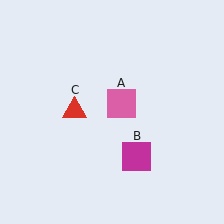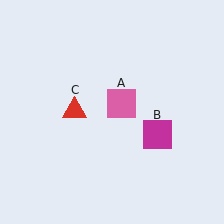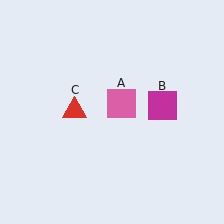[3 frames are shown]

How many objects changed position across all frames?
1 object changed position: magenta square (object B).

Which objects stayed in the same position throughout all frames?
Pink square (object A) and red triangle (object C) remained stationary.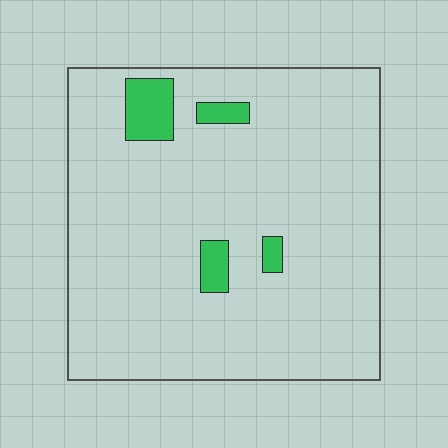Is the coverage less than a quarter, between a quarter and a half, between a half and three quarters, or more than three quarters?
Less than a quarter.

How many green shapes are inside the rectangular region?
4.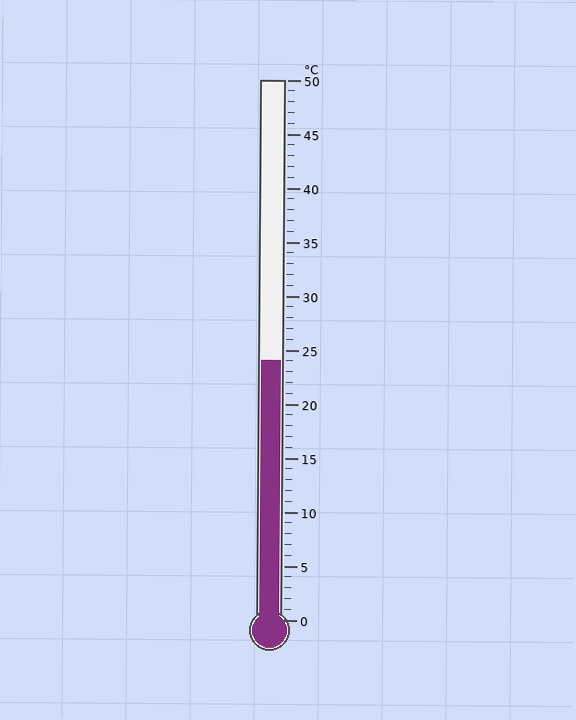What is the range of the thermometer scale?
The thermometer scale ranges from 0°C to 50°C.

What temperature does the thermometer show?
The thermometer shows approximately 24°C.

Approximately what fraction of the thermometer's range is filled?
The thermometer is filled to approximately 50% of its range.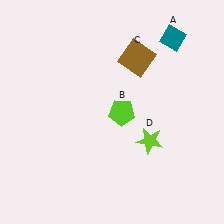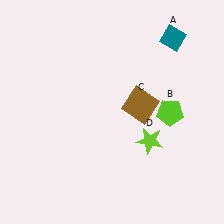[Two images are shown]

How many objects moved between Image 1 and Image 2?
2 objects moved between the two images.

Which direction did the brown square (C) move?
The brown square (C) moved down.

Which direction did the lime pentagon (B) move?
The lime pentagon (B) moved right.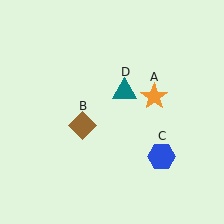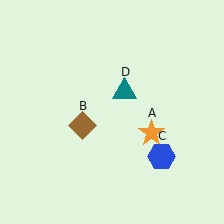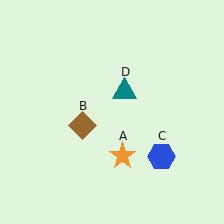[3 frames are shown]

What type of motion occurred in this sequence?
The orange star (object A) rotated clockwise around the center of the scene.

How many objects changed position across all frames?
1 object changed position: orange star (object A).